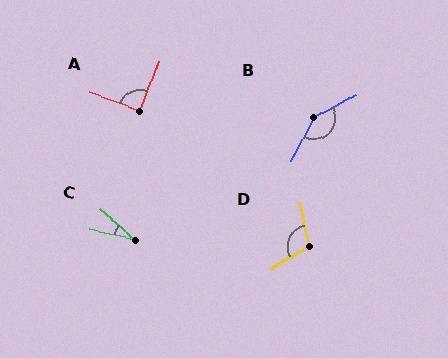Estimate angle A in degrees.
Approximately 91 degrees.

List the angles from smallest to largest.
C (30°), A (91°), D (109°), B (146°).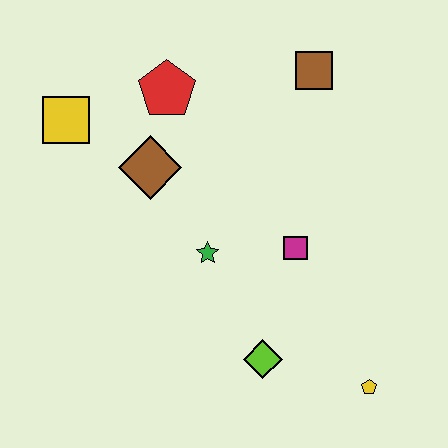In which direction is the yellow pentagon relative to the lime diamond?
The yellow pentagon is to the right of the lime diamond.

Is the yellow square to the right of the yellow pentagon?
No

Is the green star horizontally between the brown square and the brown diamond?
Yes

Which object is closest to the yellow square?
The brown diamond is closest to the yellow square.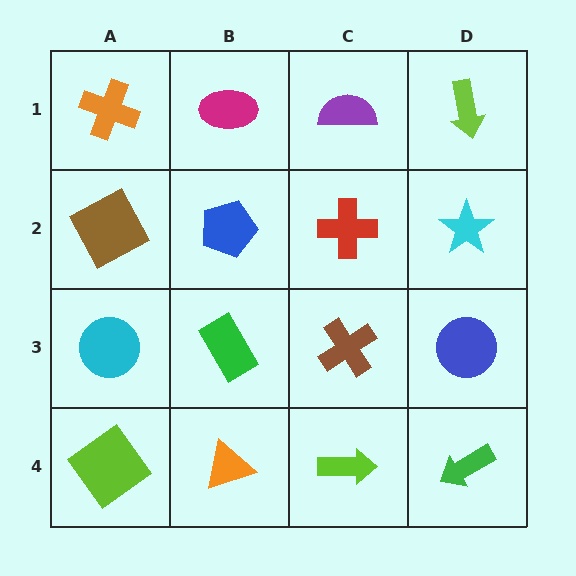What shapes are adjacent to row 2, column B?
A magenta ellipse (row 1, column B), a green rectangle (row 3, column B), a brown square (row 2, column A), a red cross (row 2, column C).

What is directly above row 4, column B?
A green rectangle.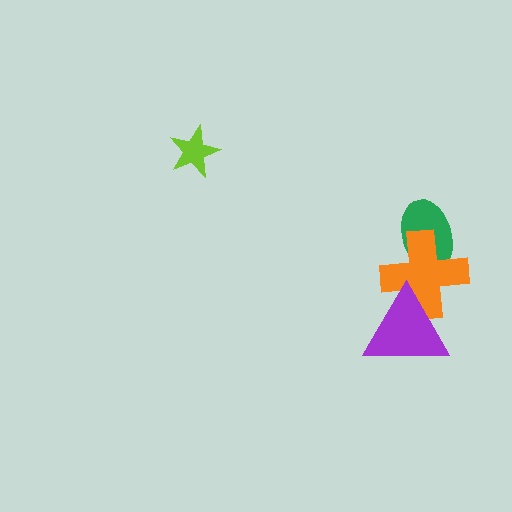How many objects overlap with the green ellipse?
1 object overlaps with the green ellipse.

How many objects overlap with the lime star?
0 objects overlap with the lime star.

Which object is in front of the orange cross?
The purple triangle is in front of the orange cross.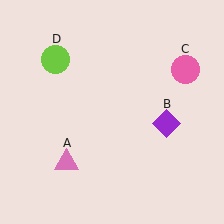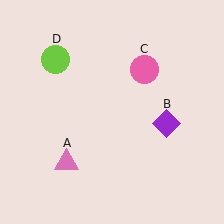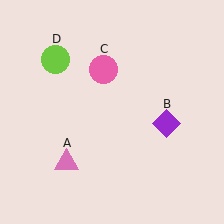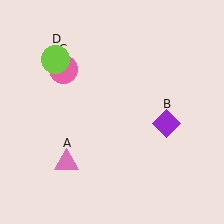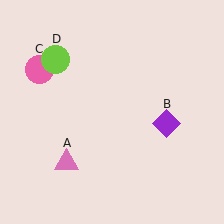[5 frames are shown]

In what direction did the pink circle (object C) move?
The pink circle (object C) moved left.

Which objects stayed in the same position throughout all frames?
Pink triangle (object A) and purple diamond (object B) and lime circle (object D) remained stationary.